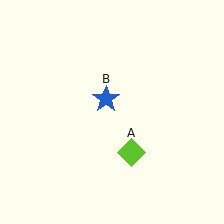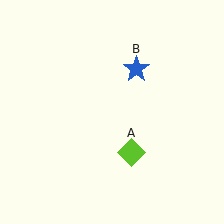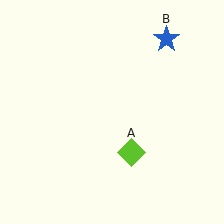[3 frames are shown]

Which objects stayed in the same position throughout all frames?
Lime diamond (object A) remained stationary.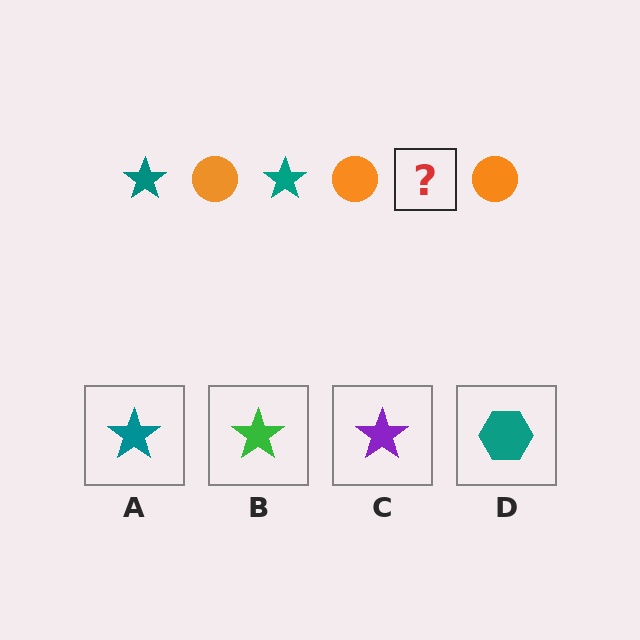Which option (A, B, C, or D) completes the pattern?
A.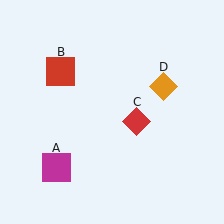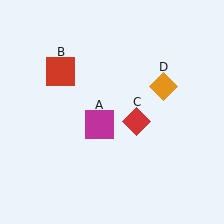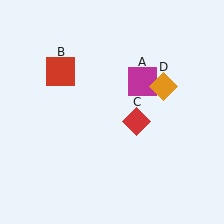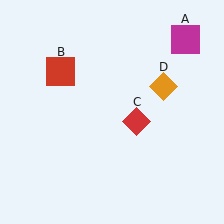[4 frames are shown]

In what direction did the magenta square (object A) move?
The magenta square (object A) moved up and to the right.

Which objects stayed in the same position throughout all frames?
Red square (object B) and red diamond (object C) and orange diamond (object D) remained stationary.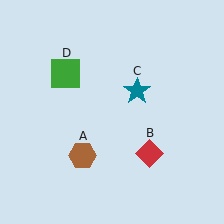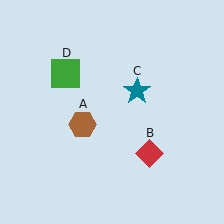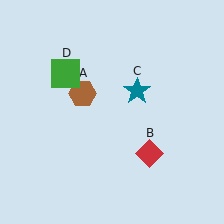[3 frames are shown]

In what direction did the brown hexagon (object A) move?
The brown hexagon (object A) moved up.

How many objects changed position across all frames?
1 object changed position: brown hexagon (object A).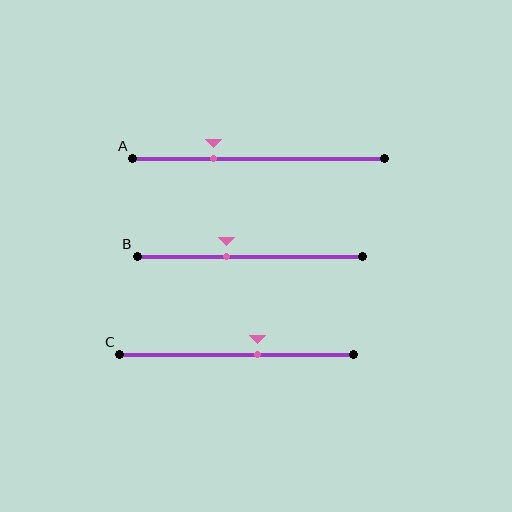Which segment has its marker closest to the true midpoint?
Segment C has its marker closest to the true midpoint.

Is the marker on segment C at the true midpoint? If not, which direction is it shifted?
No, the marker on segment C is shifted to the right by about 9% of the segment length.